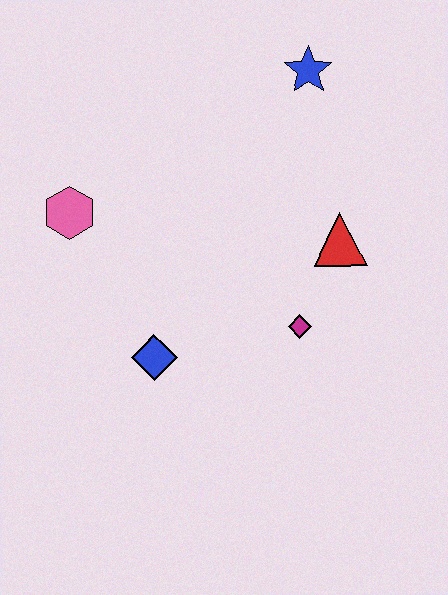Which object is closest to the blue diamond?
The magenta diamond is closest to the blue diamond.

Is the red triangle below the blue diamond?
No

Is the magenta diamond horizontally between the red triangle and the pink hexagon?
Yes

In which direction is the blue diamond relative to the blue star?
The blue diamond is below the blue star.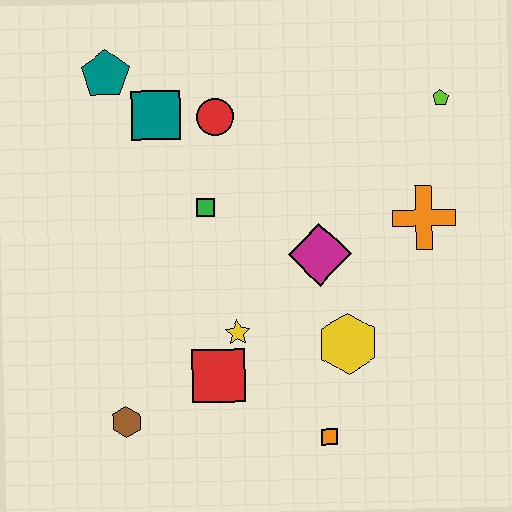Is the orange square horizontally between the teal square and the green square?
No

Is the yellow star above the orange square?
Yes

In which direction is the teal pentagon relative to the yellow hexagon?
The teal pentagon is above the yellow hexagon.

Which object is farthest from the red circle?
The orange square is farthest from the red circle.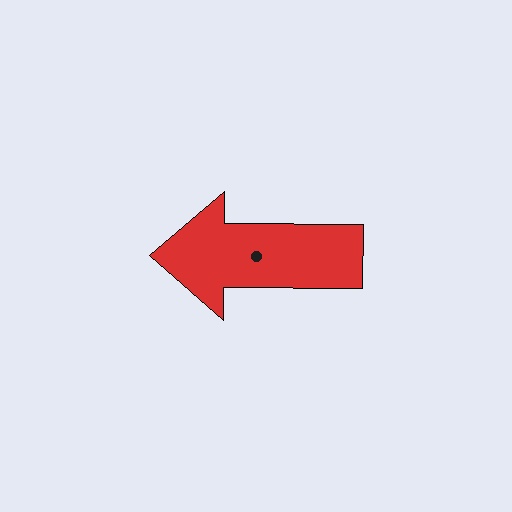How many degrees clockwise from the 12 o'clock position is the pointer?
Approximately 270 degrees.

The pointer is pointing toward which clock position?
Roughly 9 o'clock.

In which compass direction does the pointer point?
West.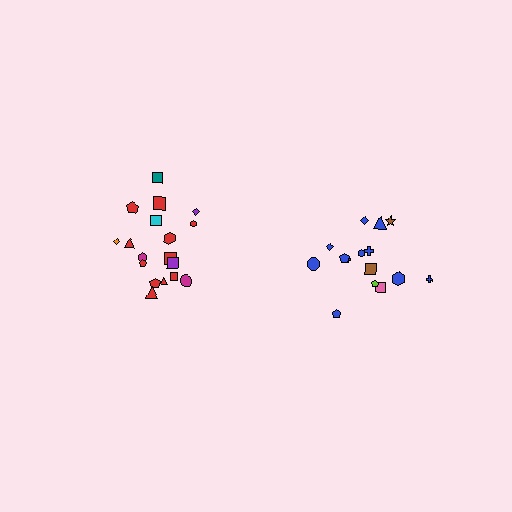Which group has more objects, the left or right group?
The left group.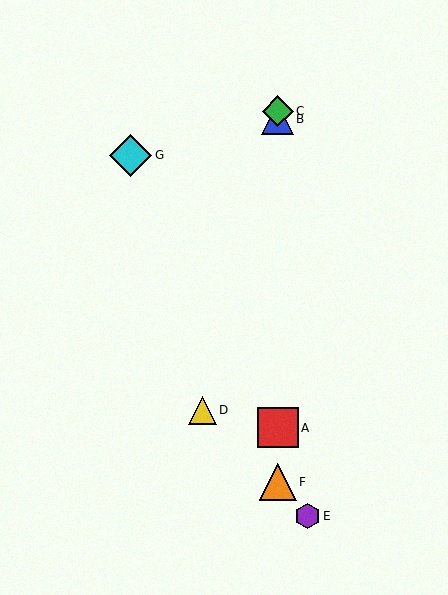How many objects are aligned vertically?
4 objects (A, B, C, F) are aligned vertically.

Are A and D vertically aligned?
No, A is at x≈278 and D is at x≈202.